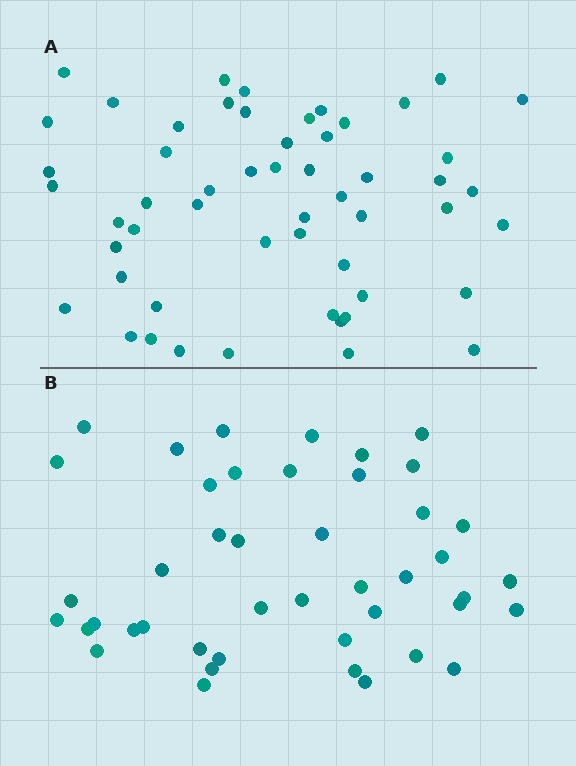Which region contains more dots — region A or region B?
Region A (the top region) has more dots.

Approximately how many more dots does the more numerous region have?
Region A has roughly 10 or so more dots than region B.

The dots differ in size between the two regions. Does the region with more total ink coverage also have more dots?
No. Region B has more total ink coverage because its dots are larger, but region A actually contains more individual dots. Total area can be misleading — the number of items is what matters here.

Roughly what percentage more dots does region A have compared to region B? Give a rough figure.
About 25% more.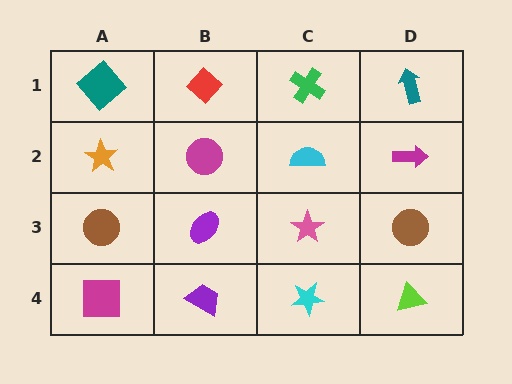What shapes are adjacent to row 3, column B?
A magenta circle (row 2, column B), a purple trapezoid (row 4, column B), a brown circle (row 3, column A), a pink star (row 3, column C).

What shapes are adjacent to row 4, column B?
A purple ellipse (row 3, column B), a magenta square (row 4, column A), a cyan star (row 4, column C).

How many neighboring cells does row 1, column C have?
3.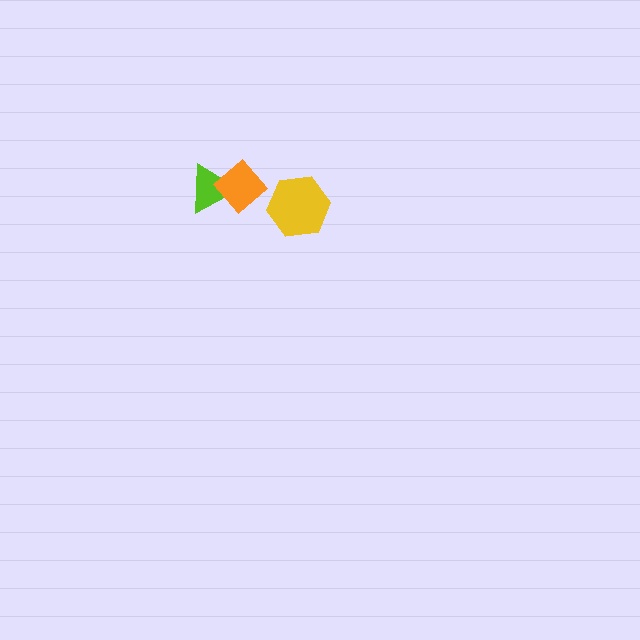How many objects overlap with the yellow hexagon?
0 objects overlap with the yellow hexagon.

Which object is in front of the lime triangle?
The orange diamond is in front of the lime triangle.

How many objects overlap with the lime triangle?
1 object overlaps with the lime triangle.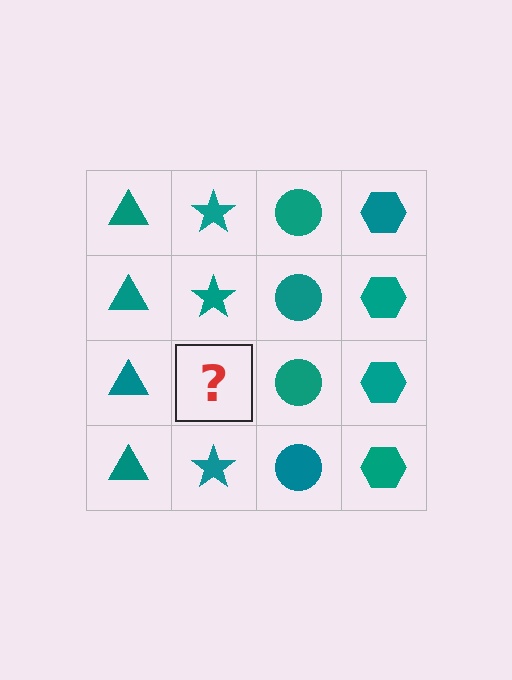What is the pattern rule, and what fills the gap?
The rule is that each column has a consistent shape. The gap should be filled with a teal star.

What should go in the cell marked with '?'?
The missing cell should contain a teal star.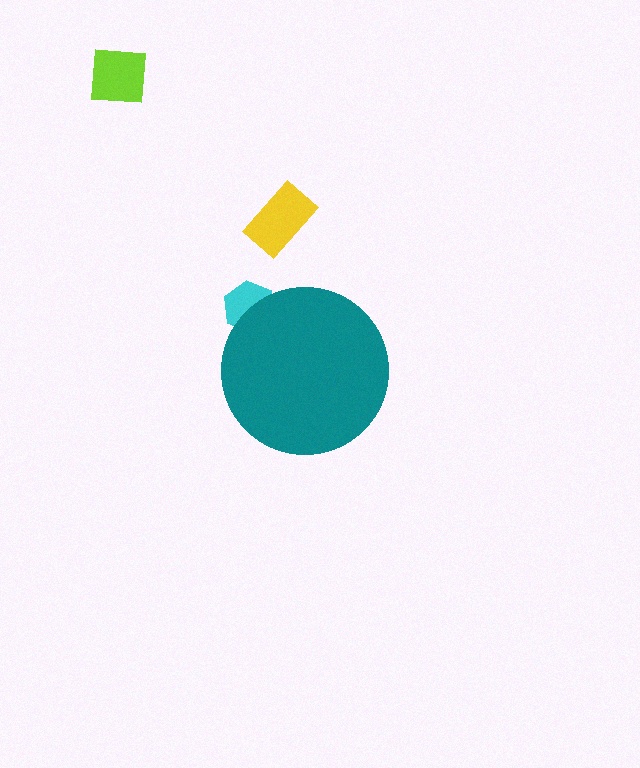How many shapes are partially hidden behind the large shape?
1 shape is partially hidden.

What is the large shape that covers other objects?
A teal circle.